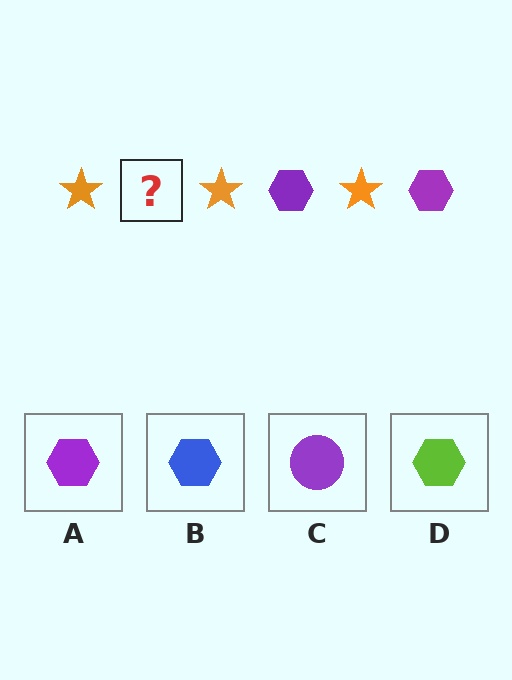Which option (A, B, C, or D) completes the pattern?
A.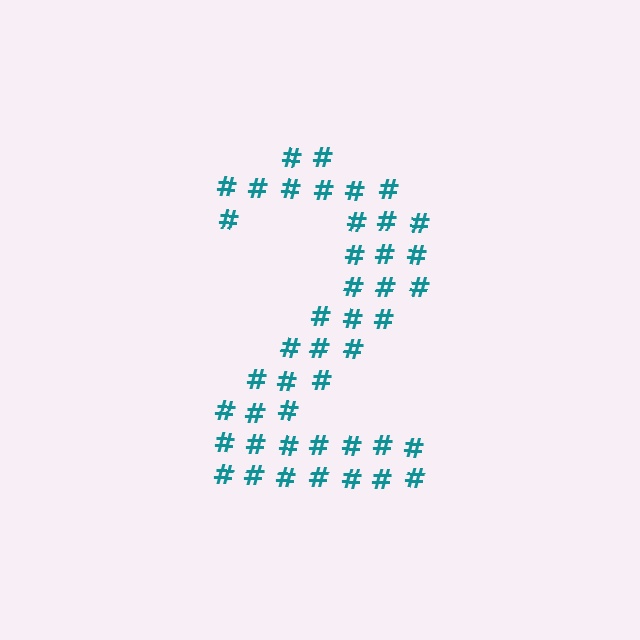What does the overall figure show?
The overall figure shows the digit 2.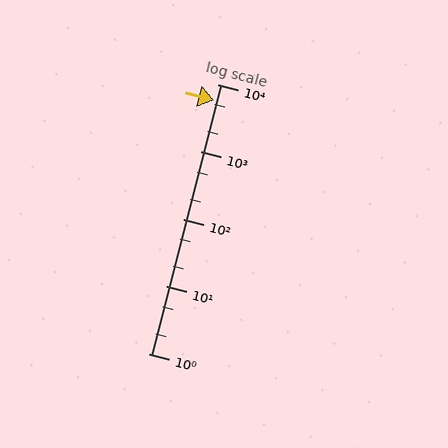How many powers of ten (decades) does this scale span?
The scale spans 4 decades, from 1 to 10000.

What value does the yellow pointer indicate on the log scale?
The pointer indicates approximately 5800.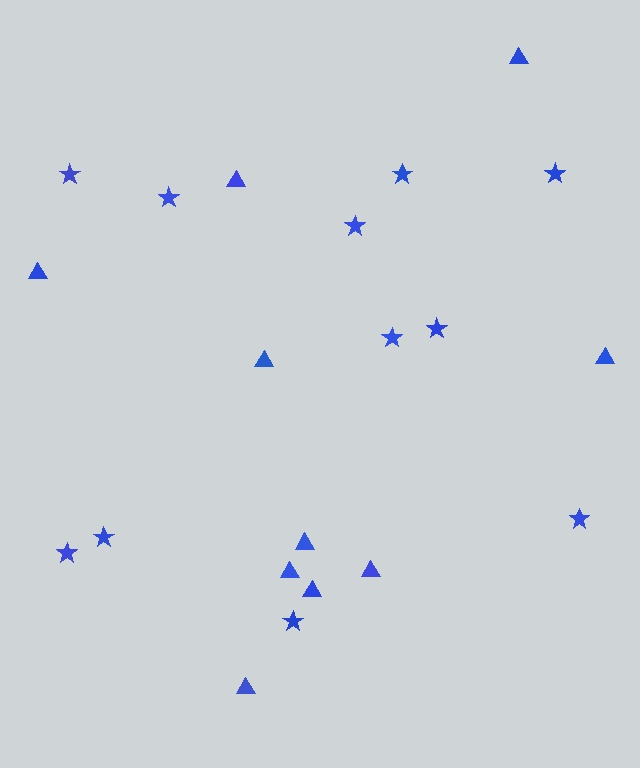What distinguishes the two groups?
There are 2 groups: one group of triangles (10) and one group of stars (11).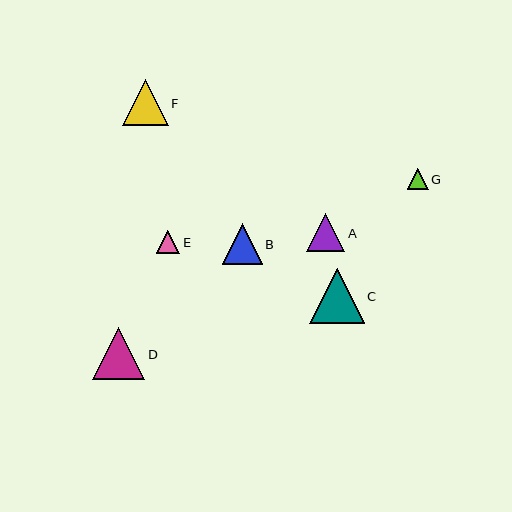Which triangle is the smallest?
Triangle G is the smallest with a size of approximately 21 pixels.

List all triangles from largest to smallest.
From largest to smallest: C, D, F, B, A, E, G.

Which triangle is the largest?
Triangle C is the largest with a size of approximately 55 pixels.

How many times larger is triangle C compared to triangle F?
Triangle C is approximately 1.2 times the size of triangle F.